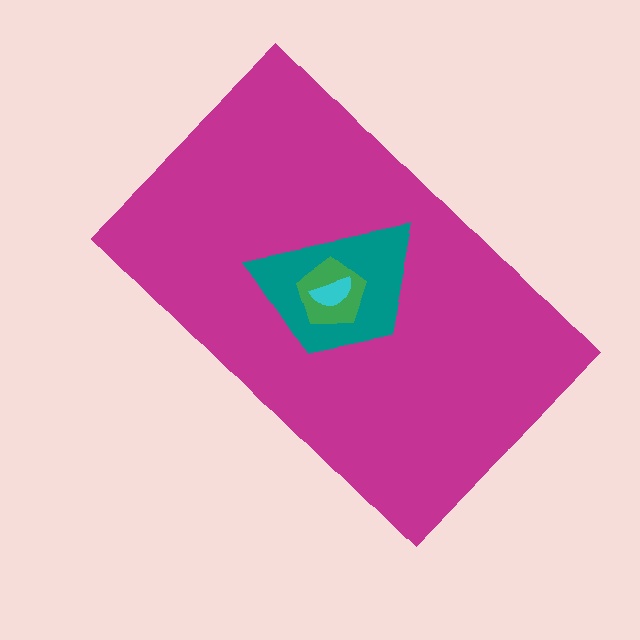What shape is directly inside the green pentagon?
The cyan semicircle.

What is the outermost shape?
The magenta rectangle.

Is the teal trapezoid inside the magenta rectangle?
Yes.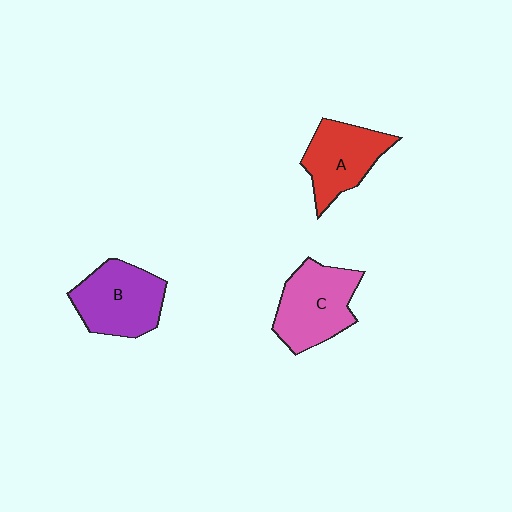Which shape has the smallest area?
Shape A (red).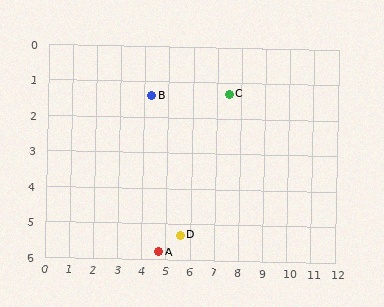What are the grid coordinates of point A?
Point A is at approximately (4.7, 5.8).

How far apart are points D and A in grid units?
Points D and A are about 1.0 grid units apart.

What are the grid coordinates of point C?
Point C is at approximately (7.5, 1.3).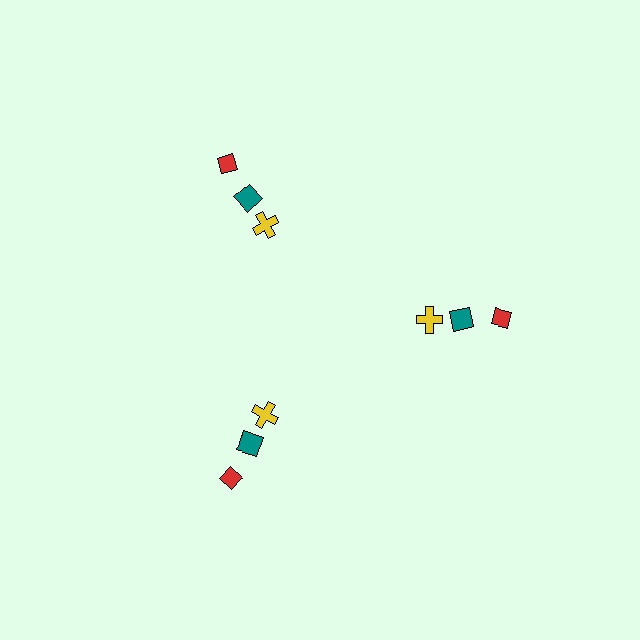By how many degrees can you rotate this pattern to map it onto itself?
The pattern maps onto itself every 120 degrees of rotation.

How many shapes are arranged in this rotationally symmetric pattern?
There are 9 shapes, arranged in 3 groups of 3.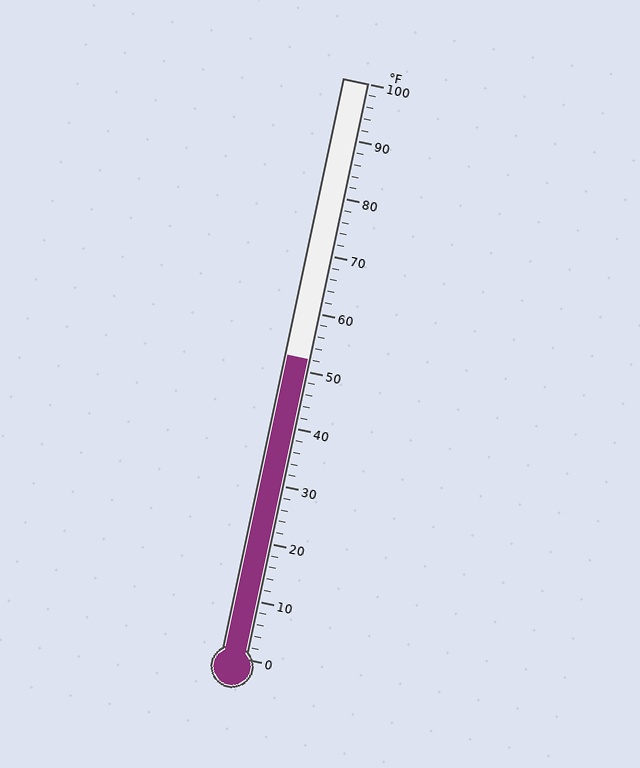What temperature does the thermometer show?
The thermometer shows approximately 52°F.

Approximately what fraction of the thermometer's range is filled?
The thermometer is filled to approximately 50% of its range.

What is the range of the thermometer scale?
The thermometer scale ranges from 0°F to 100°F.